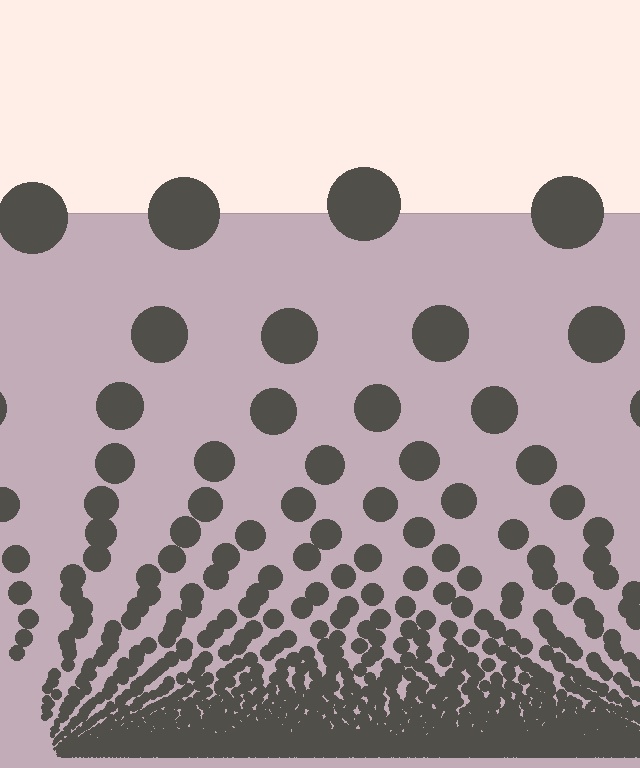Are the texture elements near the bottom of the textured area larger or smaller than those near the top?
Smaller. The gradient is inverted — elements near the bottom are smaller and denser.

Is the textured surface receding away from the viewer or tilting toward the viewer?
The surface appears to tilt toward the viewer. Texture elements get larger and sparser toward the top.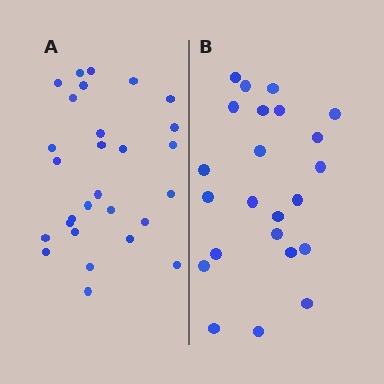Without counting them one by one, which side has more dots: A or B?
Region A (the left region) has more dots.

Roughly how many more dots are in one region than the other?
Region A has about 5 more dots than region B.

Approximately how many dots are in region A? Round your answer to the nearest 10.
About 30 dots. (The exact count is 28, which rounds to 30.)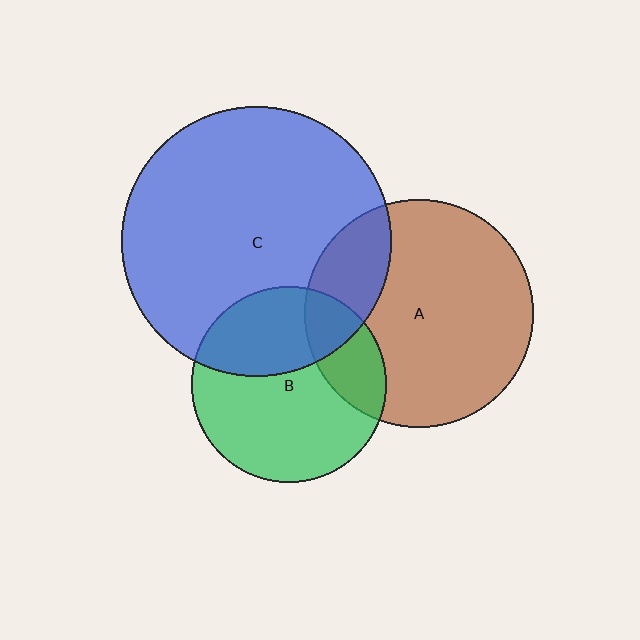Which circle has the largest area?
Circle C (blue).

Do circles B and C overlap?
Yes.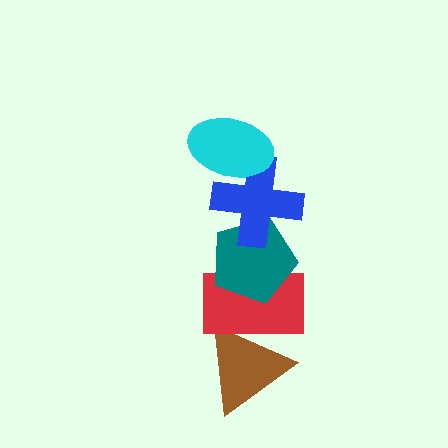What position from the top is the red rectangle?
The red rectangle is 4th from the top.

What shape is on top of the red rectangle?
The teal pentagon is on top of the red rectangle.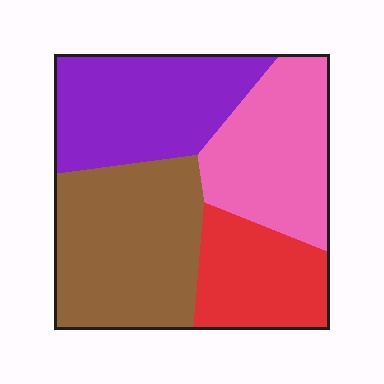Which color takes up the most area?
Brown, at roughly 30%.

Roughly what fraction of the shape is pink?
Pink takes up about one quarter (1/4) of the shape.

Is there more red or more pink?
Pink.